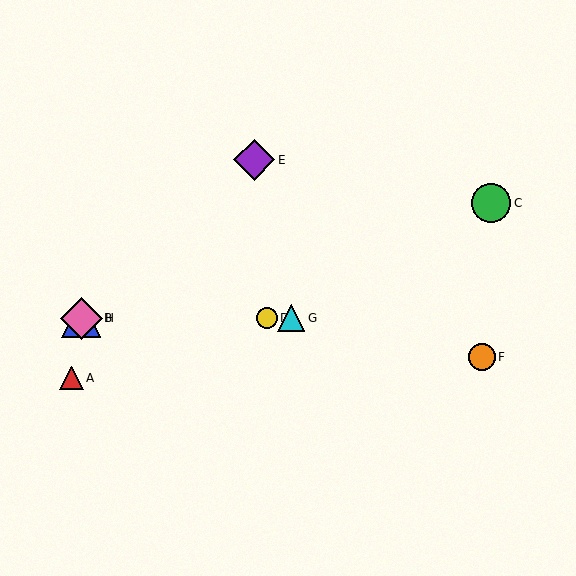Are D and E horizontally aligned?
No, D is at y≈318 and E is at y≈160.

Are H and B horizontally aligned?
Yes, both are at y≈318.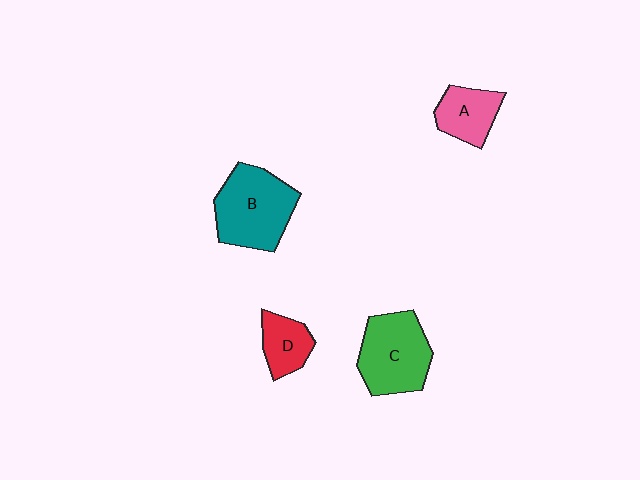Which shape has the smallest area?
Shape D (red).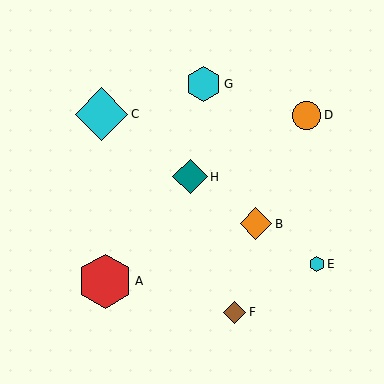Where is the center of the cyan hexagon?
The center of the cyan hexagon is at (317, 264).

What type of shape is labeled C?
Shape C is a cyan diamond.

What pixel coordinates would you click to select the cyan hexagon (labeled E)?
Click at (317, 264) to select the cyan hexagon E.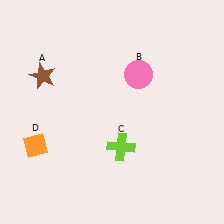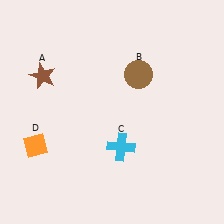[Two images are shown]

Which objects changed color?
B changed from pink to brown. C changed from lime to cyan.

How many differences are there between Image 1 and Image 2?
There are 2 differences between the two images.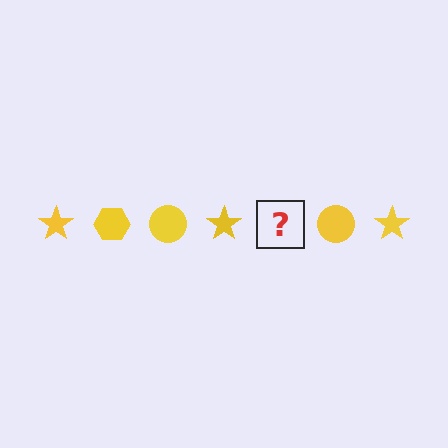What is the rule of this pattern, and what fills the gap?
The rule is that the pattern cycles through star, hexagon, circle shapes in yellow. The gap should be filled with a yellow hexagon.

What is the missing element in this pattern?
The missing element is a yellow hexagon.